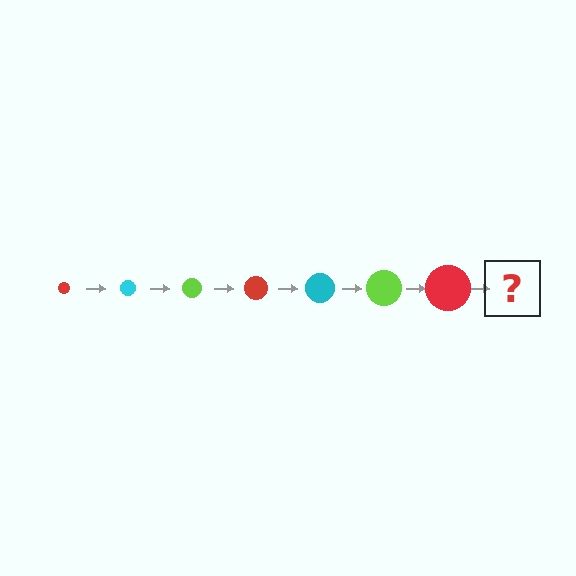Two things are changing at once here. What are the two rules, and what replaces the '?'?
The two rules are that the circle grows larger each step and the color cycles through red, cyan, and lime. The '?' should be a cyan circle, larger than the previous one.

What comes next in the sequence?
The next element should be a cyan circle, larger than the previous one.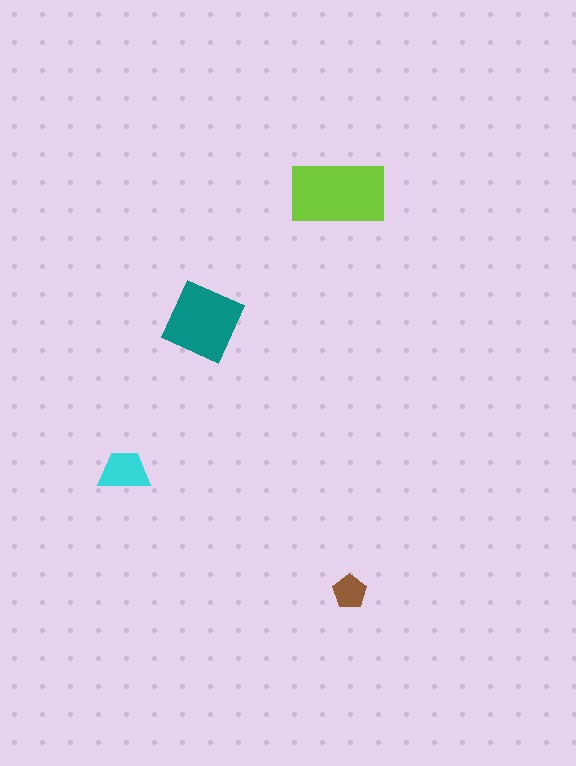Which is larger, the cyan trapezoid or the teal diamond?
The teal diamond.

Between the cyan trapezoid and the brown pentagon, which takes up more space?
The cyan trapezoid.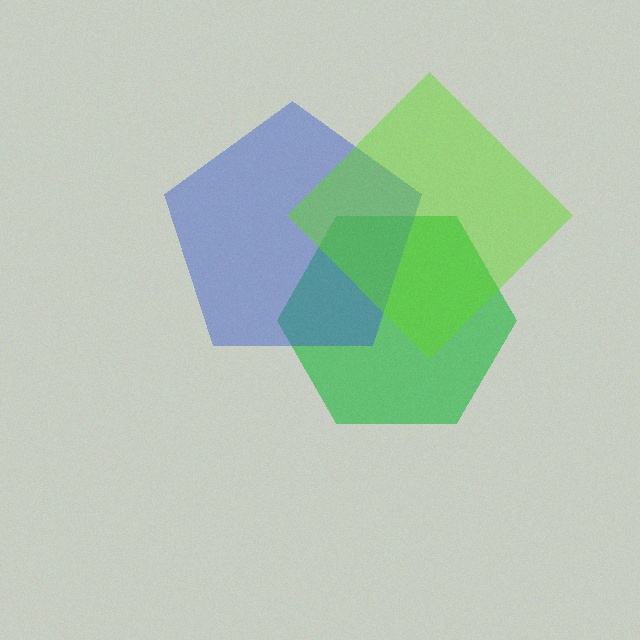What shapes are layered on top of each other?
The layered shapes are: a green hexagon, a blue pentagon, a lime diamond.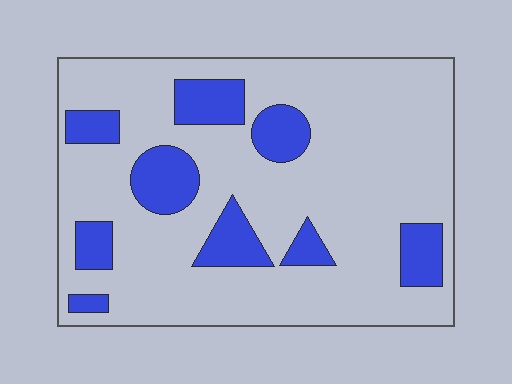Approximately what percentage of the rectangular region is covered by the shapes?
Approximately 20%.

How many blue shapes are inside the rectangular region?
9.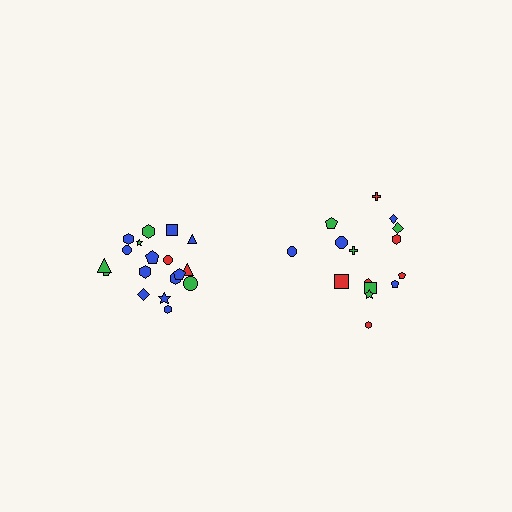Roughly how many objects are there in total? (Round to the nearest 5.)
Roughly 35 objects in total.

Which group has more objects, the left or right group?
The left group.